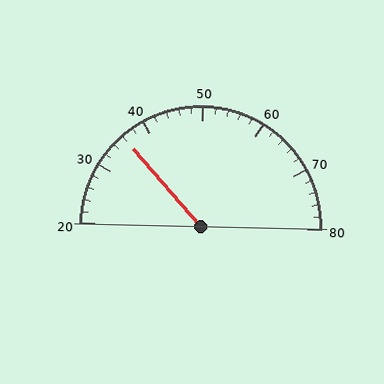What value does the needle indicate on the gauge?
The needle indicates approximately 36.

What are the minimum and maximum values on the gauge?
The gauge ranges from 20 to 80.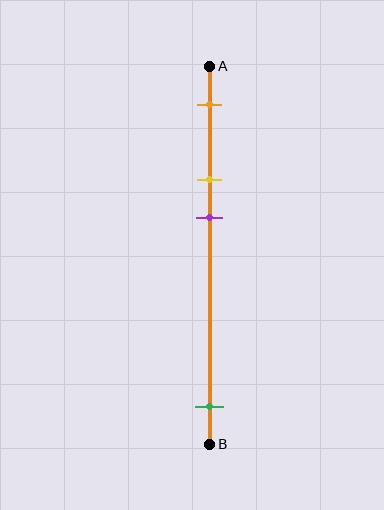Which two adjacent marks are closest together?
The yellow and purple marks are the closest adjacent pair.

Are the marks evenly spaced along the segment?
No, the marks are not evenly spaced.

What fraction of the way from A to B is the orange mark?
The orange mark is approximately 10% (0.1) of the way from A to B.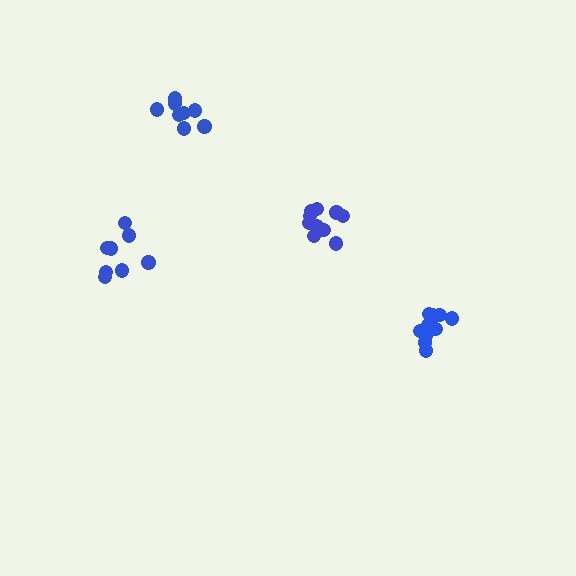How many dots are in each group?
Group 1: 10 dots, Group 2: 12 dots, Group 3: 9 dots, Group 4: 8 dots (39 total).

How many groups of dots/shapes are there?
There are 4 groups.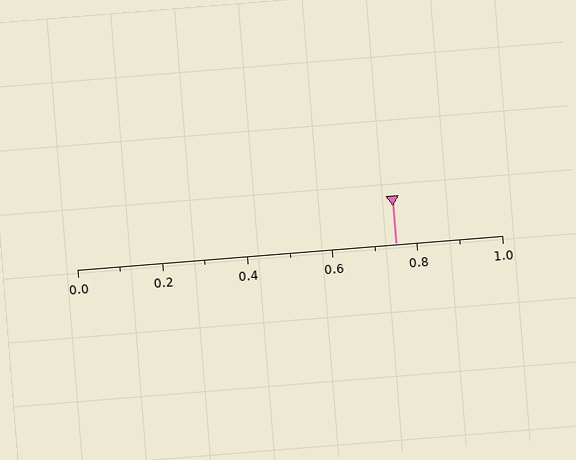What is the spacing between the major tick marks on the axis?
The major ticks are spaced 0.2 apart.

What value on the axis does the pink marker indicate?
The marker indicates approximately 0.75.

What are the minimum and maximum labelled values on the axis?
The axis runs from 0.0 to 1.0.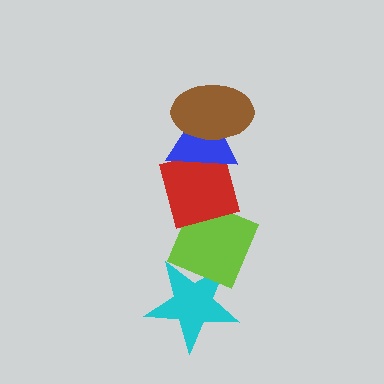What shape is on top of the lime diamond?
The red square is on top of the lime diamond.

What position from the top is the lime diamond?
The lime diamond is 4th from the top.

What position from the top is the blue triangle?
The blue triangle is 2nd from the top.